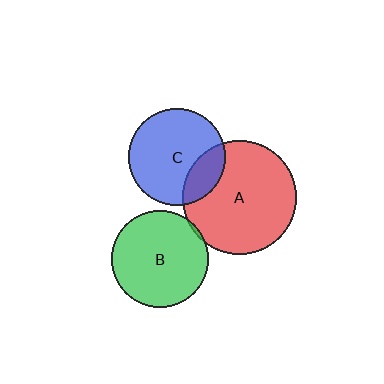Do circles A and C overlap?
Yes.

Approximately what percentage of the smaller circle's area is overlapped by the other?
Approximately 20%.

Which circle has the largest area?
Circle A (red).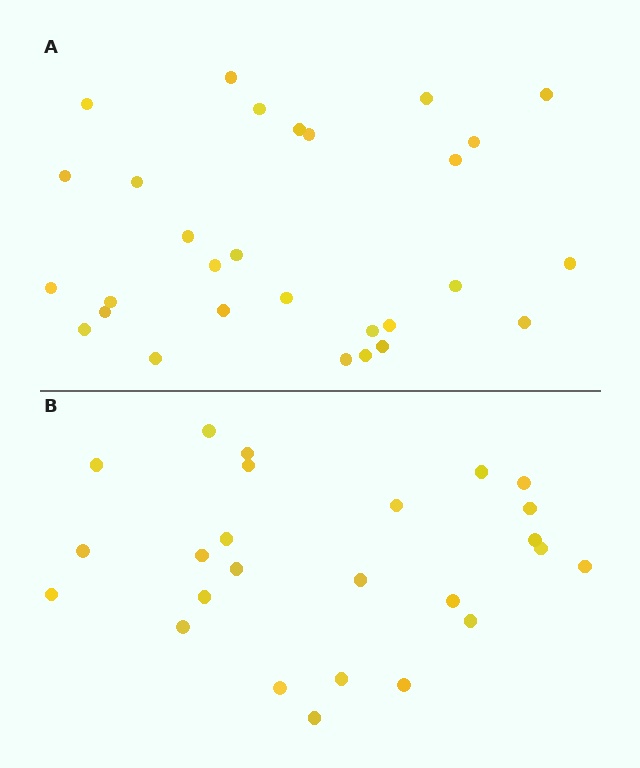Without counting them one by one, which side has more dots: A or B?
Region A (the top region) has more dots.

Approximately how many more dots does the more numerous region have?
Region A has about 4 more dots than region B.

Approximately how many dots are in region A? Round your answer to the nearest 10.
About 30 dots. (The exact count is 29, which rounds to 30.)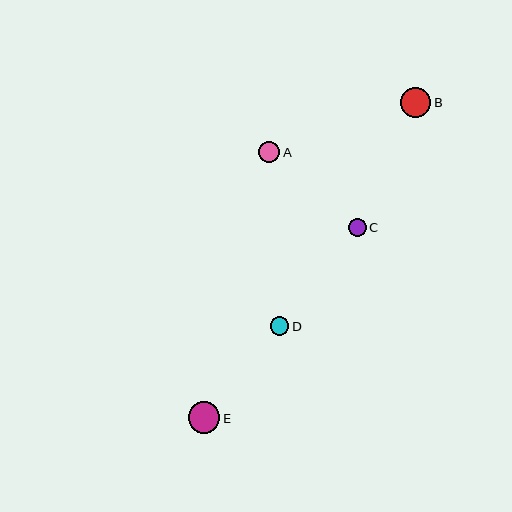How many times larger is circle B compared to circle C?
Circle B is approximately 1.7 times the size of circle C.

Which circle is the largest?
Circle E is the largest with a size of approximately 31 pixels.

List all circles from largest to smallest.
From largest to smallest: E, B, A, D, C.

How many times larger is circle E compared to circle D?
Circle E is approximately 1.7 times the size of circle D.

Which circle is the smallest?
Circle C is the smallest with a size of approximately 18 pixels.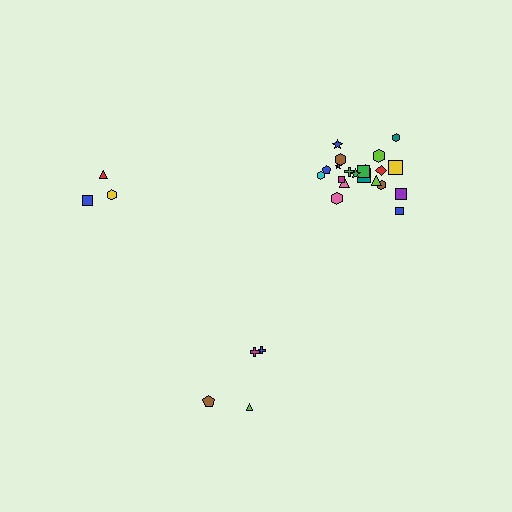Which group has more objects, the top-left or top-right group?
The top-right group.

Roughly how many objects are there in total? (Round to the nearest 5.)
Roughly 30 objects in total.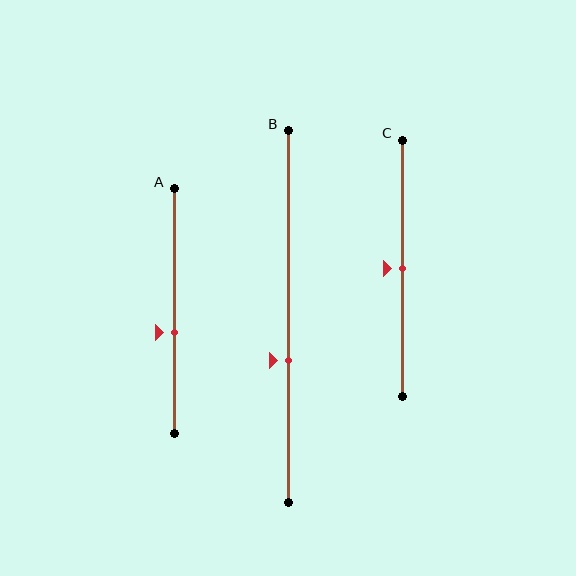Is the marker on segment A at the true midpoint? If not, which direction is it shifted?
No, the marker on segment A is shifted downward by about 9% of the segment length.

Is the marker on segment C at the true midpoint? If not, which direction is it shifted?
Yes, the marker on segment C is at the true midpoint.